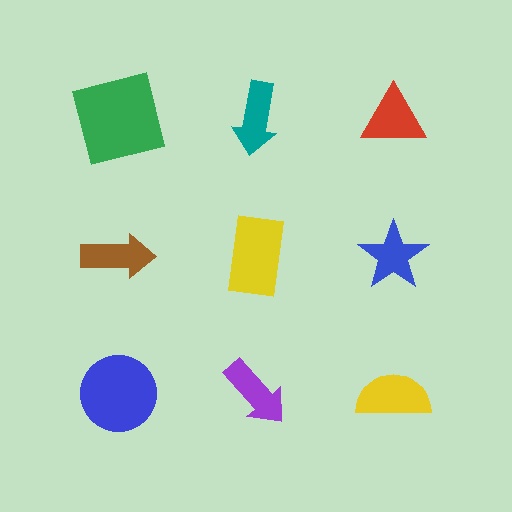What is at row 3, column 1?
A blue circle.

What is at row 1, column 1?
A green square.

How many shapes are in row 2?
3 shapes.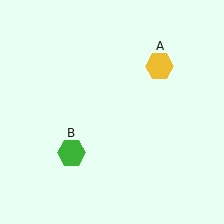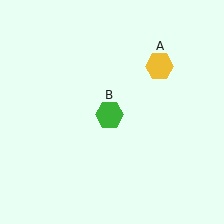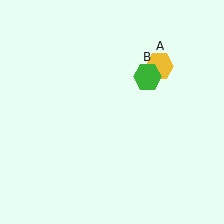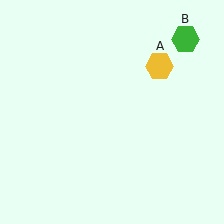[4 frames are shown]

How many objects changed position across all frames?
1 object changed position: green hexagon (object B).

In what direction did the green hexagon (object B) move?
The green hexagon (object B) moved up and to the right.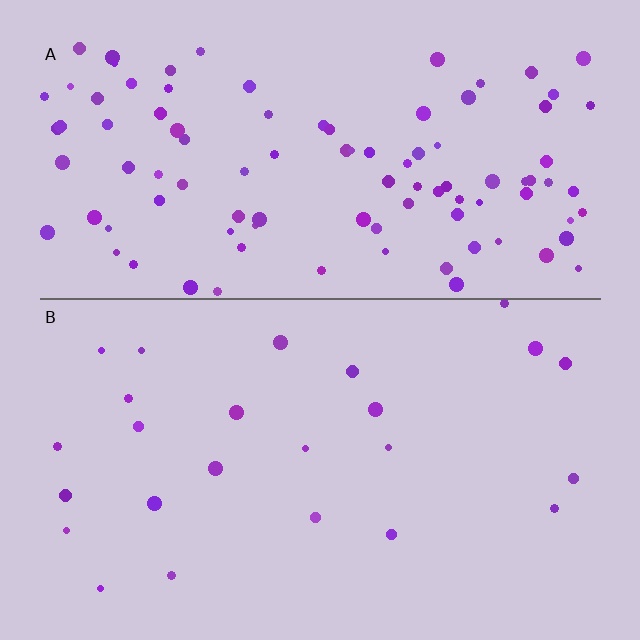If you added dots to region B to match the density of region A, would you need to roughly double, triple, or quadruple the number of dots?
Approximately quadruple.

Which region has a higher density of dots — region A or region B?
A (the top).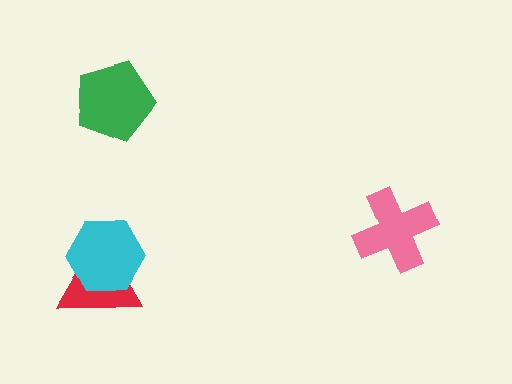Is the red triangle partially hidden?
Yes, it is partially covered by another shape.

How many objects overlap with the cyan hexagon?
1 object overlaps with the cyan hexagon.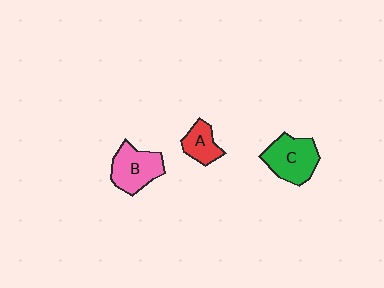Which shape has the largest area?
Shape C (green).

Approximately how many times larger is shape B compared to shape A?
Approximately 1.6 times.